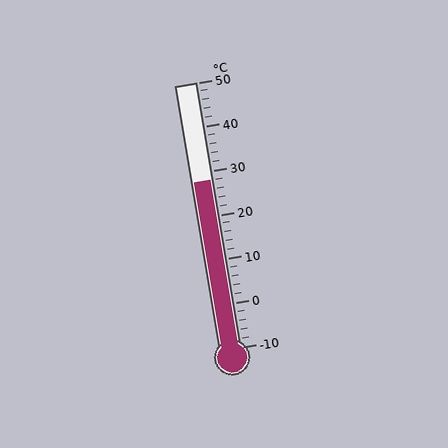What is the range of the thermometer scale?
The thermometer scale ranges from -10°C to 50°C.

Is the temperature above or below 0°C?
The temperature is above 0°C.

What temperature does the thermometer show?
The thermometer shows approximately 28°C.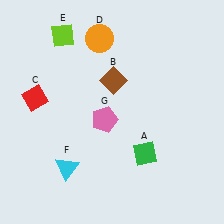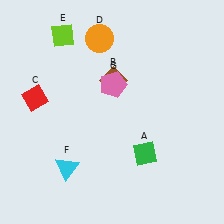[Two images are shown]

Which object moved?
The pink pentagon (G) moved up.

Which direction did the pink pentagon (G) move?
The pink pentagon (G) moved up.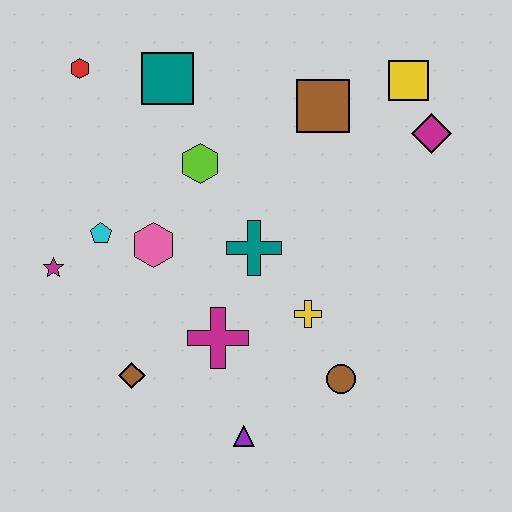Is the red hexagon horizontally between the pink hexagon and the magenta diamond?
No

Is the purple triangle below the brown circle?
Yes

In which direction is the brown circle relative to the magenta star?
The brown circle is to the right of the magenta star.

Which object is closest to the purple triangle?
The magenta cross is closest to the purple triangle.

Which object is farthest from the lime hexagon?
The purple triangle is farthest from the lime hexagon.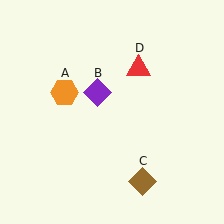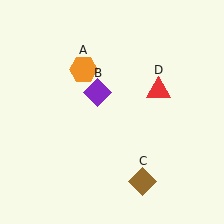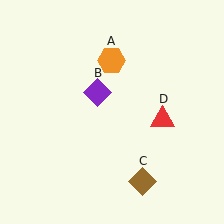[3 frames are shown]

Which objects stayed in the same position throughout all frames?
Purple diamond (object B) and brown diamond (object C) remained stationary.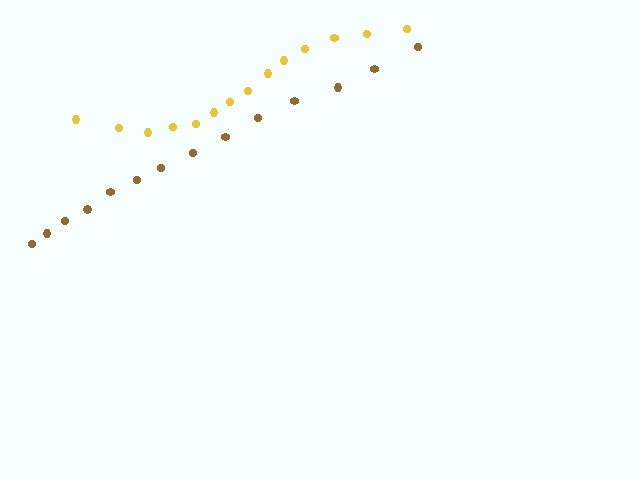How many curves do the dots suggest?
There are 2 distinct paths.